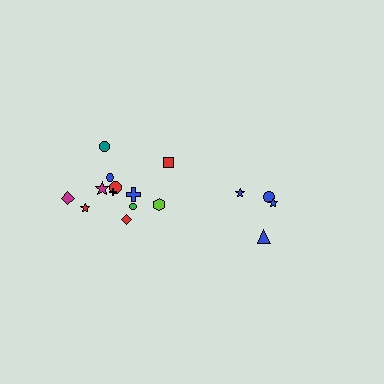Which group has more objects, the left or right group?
The left group.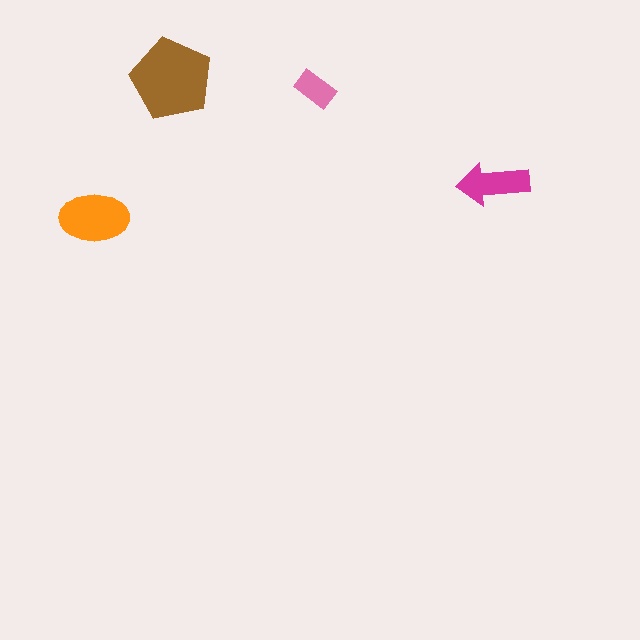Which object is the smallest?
The pink rectangle.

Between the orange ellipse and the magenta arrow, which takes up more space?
The orange ellipse.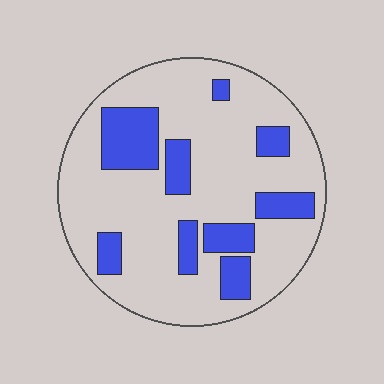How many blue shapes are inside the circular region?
9.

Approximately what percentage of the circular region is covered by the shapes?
Approximately 25%.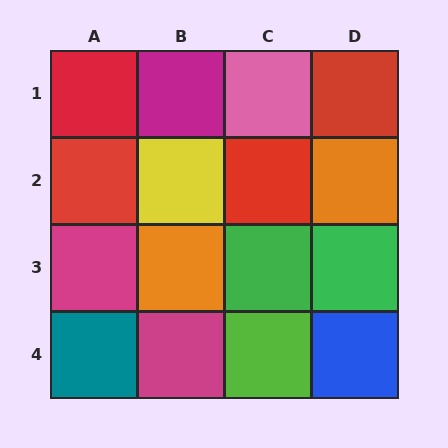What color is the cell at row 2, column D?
Orange.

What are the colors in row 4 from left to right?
Teal, magenta, lime, blue.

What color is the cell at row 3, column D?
Green.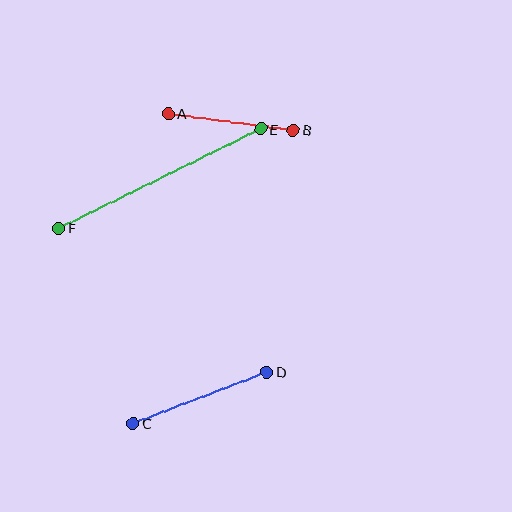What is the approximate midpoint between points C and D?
The midpoint is at approximately (200, 398) pixels.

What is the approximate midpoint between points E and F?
The midpoint is at approximately (160, 179) pixels.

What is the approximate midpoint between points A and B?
The midpoint is at approximately (231, 122) pixels.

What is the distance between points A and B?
The distance is approximately 126 pixels.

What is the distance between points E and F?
The distance is approximately 225 pixels.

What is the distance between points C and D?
The distance is approximately 143 pixels.